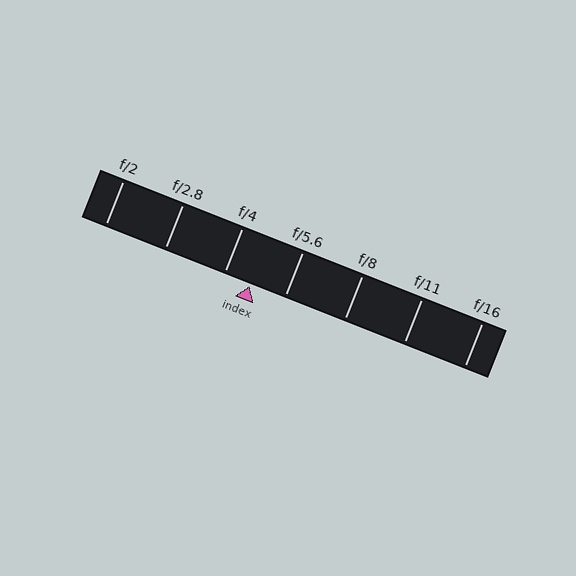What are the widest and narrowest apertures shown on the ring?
The widest aperture shown is f/2 and the narrowest is f/16.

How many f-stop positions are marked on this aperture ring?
There are 7 f-stop positions marked.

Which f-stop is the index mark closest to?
The index mark is closest to f/4.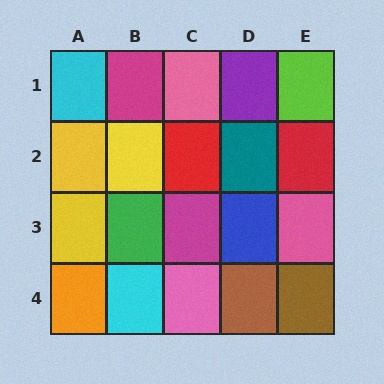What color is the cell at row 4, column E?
Brown.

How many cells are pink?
3 cells are pink.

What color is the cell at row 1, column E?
Lime.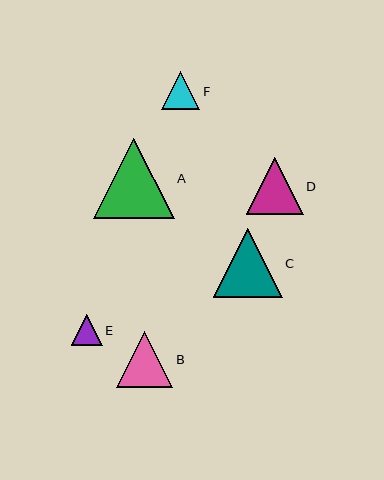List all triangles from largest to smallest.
From largest to smallest: A, C, B, D, F, E.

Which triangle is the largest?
Triangle A is the largest with a size of approximately 81 pixels.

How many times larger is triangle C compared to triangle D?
Triangle C is approximately 1.2 times the size of triangle D.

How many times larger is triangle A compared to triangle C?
Triangle A is approximately 1.2 times the size of triangle C.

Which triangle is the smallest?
Triangle E is the smallest with a size of approximately 31 pixels.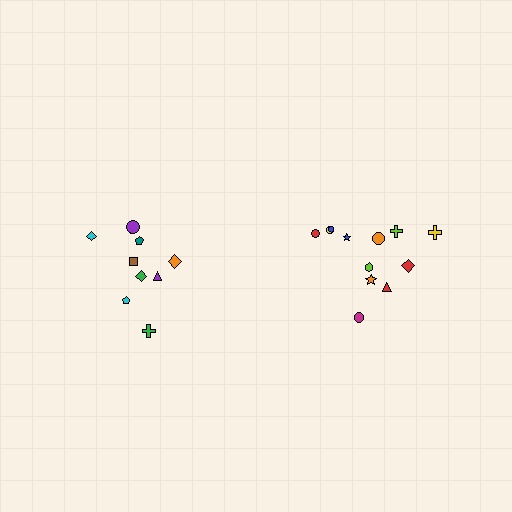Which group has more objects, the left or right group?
The right group.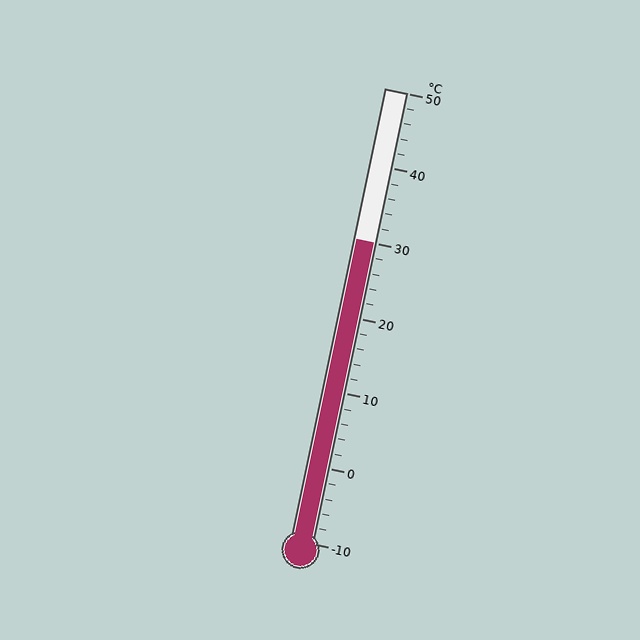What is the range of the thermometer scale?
The thermometer scale ranges from -10°C to 50°C.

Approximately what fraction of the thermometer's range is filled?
The thermometer is filled to approximately 65% of its range.